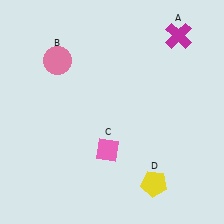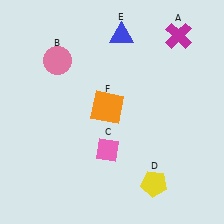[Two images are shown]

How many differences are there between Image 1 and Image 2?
There are 2 differences between the two images.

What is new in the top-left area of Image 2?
An orange square (F) was added in the top-left area of Image 2.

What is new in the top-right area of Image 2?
A blue triangle (E) was added in the top-right area of Image 2.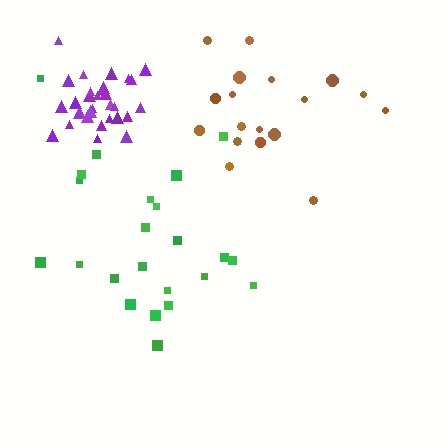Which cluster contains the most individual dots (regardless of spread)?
Purple (30).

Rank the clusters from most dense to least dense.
purple, brown, green.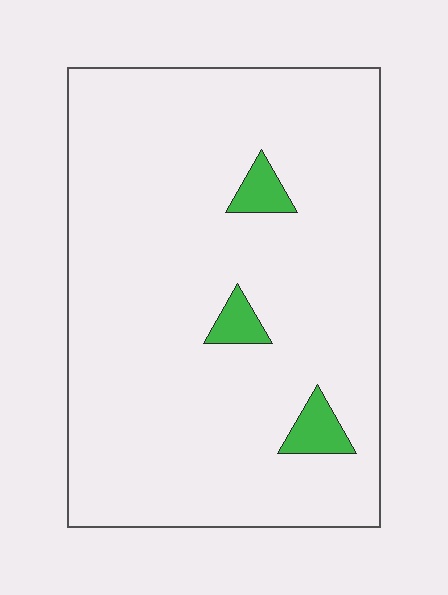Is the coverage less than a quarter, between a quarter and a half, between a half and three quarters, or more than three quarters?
Less than a quarter.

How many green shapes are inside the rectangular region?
3.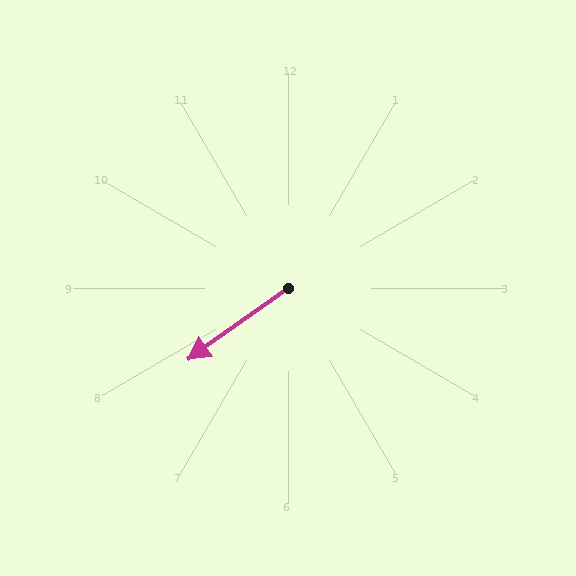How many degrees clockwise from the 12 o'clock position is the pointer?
Approximately 235 degrees.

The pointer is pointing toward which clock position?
Roughly 8 o'clock.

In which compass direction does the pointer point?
Southwest.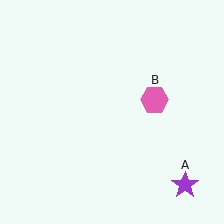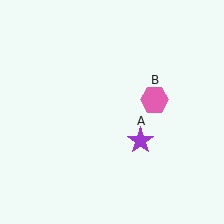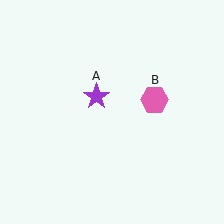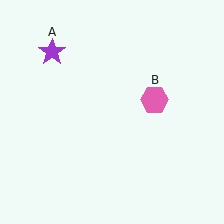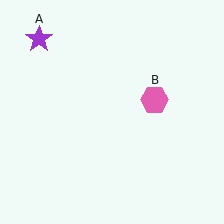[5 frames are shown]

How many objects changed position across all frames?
1 object changed position: purple star (object A).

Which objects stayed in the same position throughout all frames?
Pink hexagon (object B) remained stationary.